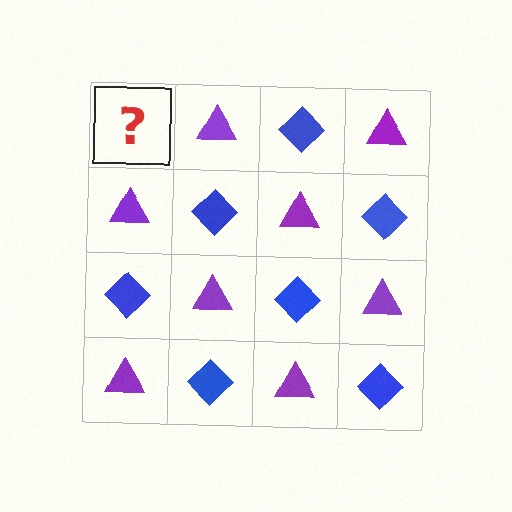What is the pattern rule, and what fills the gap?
The rule is that it alternates blue diamond and purple triangle in a checkerboard pattern. The gap should be filled with a blue diamond.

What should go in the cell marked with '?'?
The missing cell should contain a blue diamond.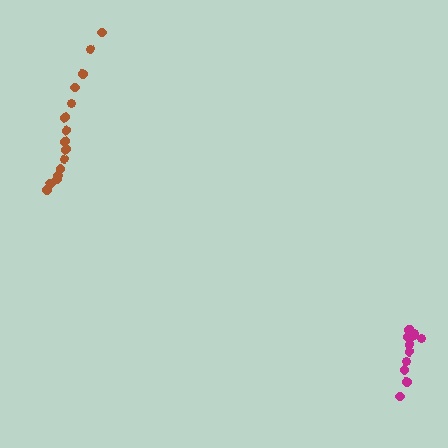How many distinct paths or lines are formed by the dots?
There are 2 distinct paths.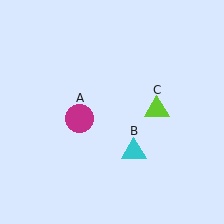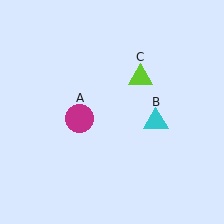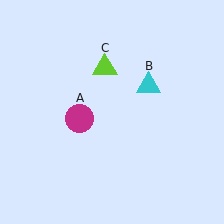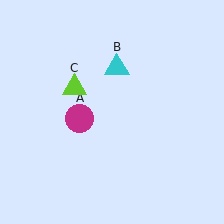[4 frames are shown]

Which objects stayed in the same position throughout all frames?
Magenta circle (object A) remained stationary.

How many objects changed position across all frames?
2 objects changed position: cyan triangle (object B), lime triangle (object C).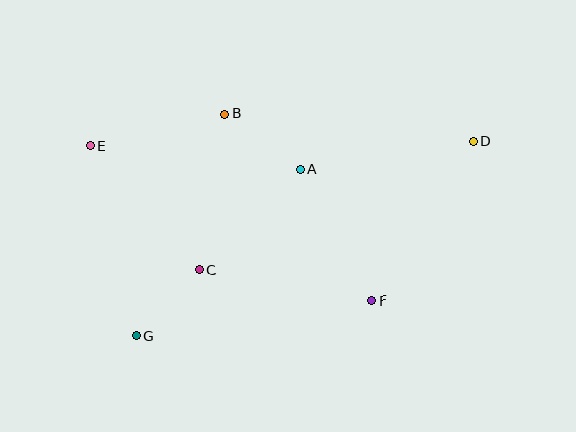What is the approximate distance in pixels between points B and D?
The distance between B and D is approximately 250 pixels.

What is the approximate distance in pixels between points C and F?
The distance between C and F is approximately 175 pixels.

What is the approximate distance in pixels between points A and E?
The distance between A and E is approximately 211 pixels.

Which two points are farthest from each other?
Points D and G are farthest from each other.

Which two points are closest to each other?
Points C and G are closest to each other.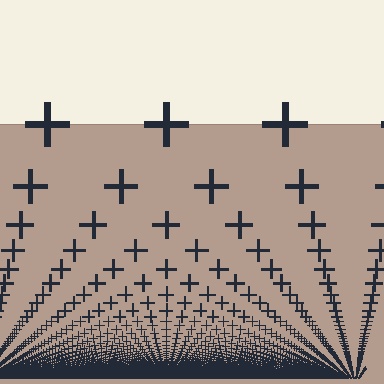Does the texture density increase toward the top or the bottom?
Density increases toward the bottom.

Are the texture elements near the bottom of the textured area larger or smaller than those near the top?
Smaller. The gradient is inverted — elements near the bottom are smaller and denser.